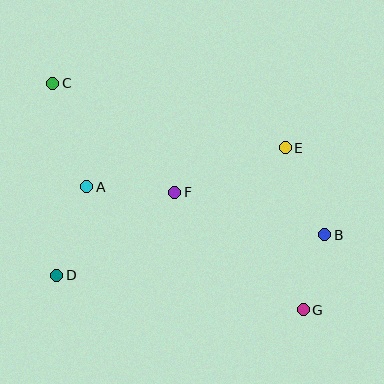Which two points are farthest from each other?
Points C and G are farthest from each other.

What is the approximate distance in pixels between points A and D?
The distance between A and D is approximately 93 pixels.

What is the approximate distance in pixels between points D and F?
The distance between D and F is approximately 144 pixels.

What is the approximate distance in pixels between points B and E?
The distance between B and E is approximately 95 pixels.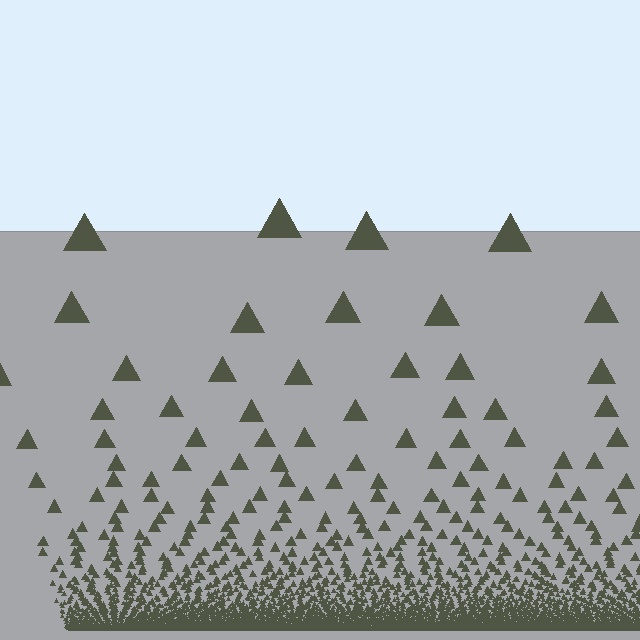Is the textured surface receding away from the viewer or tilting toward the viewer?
The surface appears to tilt toward the viewer. Texture elements get larger and sparser toward the top.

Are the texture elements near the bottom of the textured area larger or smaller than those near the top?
Smaller. The gradient is inverted — elements near the bottom are smaller and denser.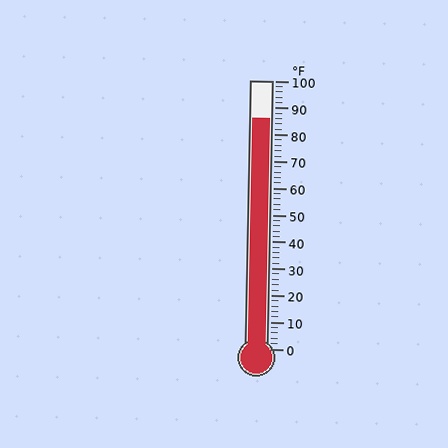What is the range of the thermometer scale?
The thermometer scale ranges from 0°F to 100°F.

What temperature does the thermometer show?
The thermometer shows approximately 86°F.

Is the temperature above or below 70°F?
The temperature is above 70°F.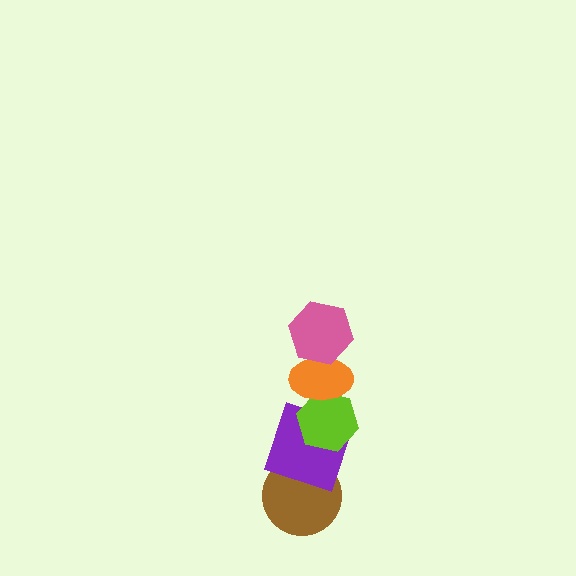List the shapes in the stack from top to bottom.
From top to bottom: the pink hexagon, the orange ellipse, the lime hexagon, the purple square, the brown circle.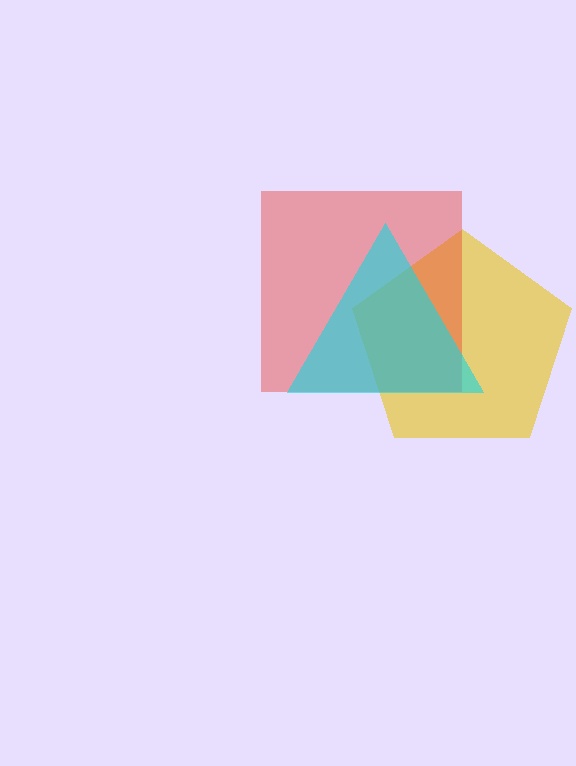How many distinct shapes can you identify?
There are 3 distinct shapes: a yellow pentagon, a red square, a cyan triangle.